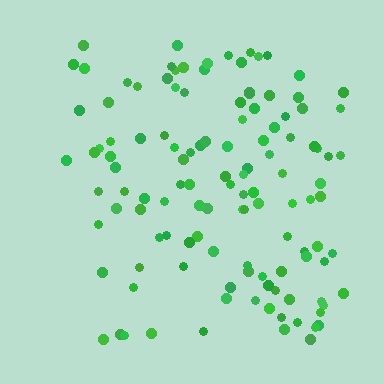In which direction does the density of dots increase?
From left to right, with the right side densest.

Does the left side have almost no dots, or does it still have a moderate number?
Still a moderate number, just noticeably fewer than the right.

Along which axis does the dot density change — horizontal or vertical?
Horizontal.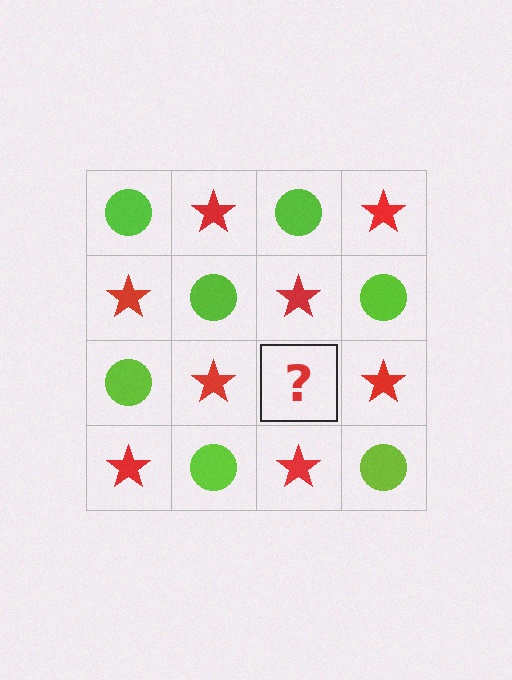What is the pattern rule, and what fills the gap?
The rule is that it alternates lime circle and red star in a checkerboard pattern. The gap should be filled with a lime circle.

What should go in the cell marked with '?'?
The missing cell should contain a lime circle.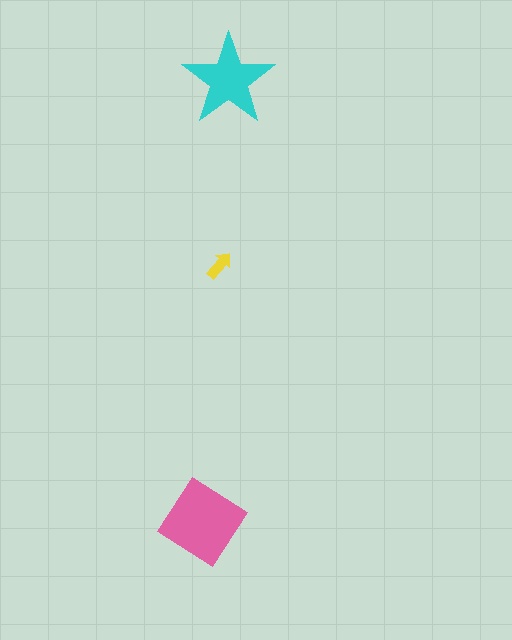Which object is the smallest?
The yellow arrow.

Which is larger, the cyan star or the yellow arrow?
The cyan star.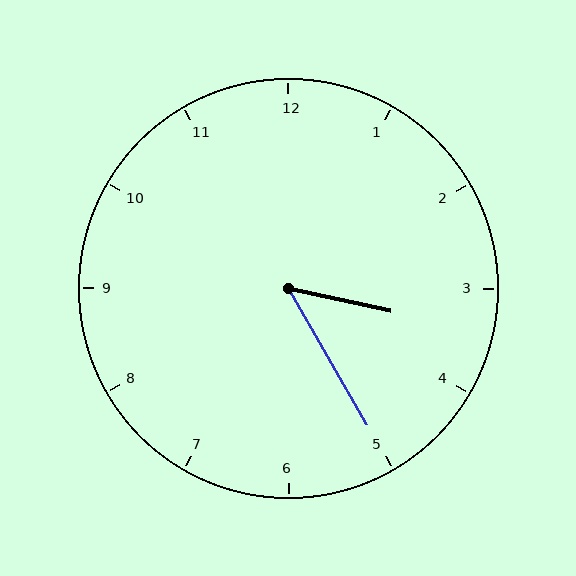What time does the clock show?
3:25.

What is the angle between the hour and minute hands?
Approximately 48 degrees.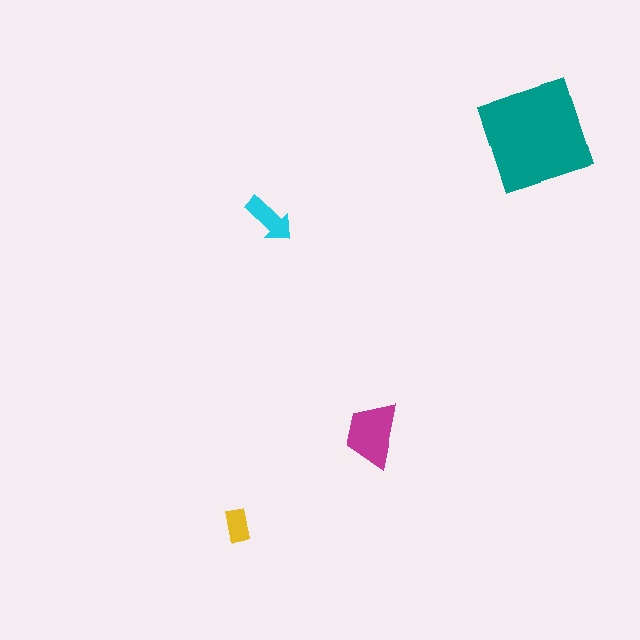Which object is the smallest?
The yellow rectangle.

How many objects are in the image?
There are 4 objects in the image.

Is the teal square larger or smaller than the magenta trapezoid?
Larger.